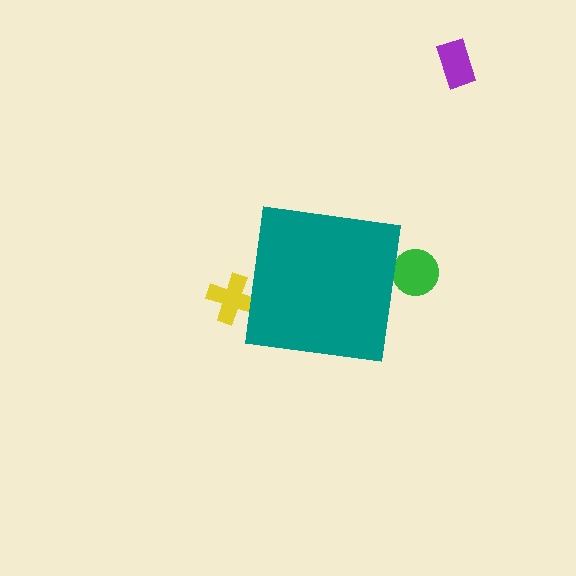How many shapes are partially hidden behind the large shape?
2 shapes are partially hidden.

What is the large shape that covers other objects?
A teal square.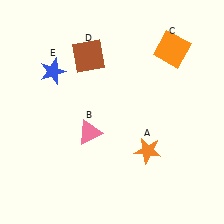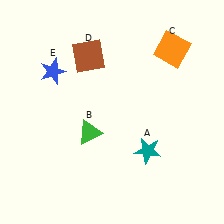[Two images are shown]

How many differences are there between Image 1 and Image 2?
There are 2 differences between the two images.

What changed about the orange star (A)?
In Image 1, A is orange. In Image 2, it changed to teal.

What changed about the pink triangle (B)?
In Image 1, B is pink. In Image 2, it changed to green.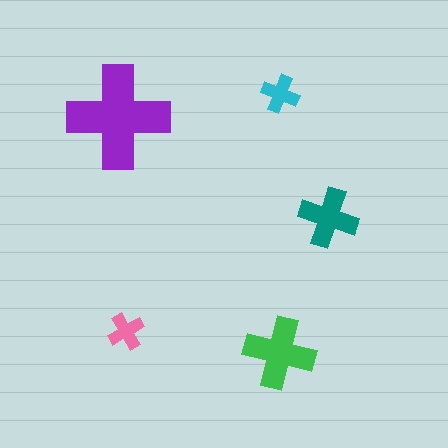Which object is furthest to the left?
The purple cross is leftmost.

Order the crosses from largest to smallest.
the purple one, the green one, the teal one, the cyan one, the pink one.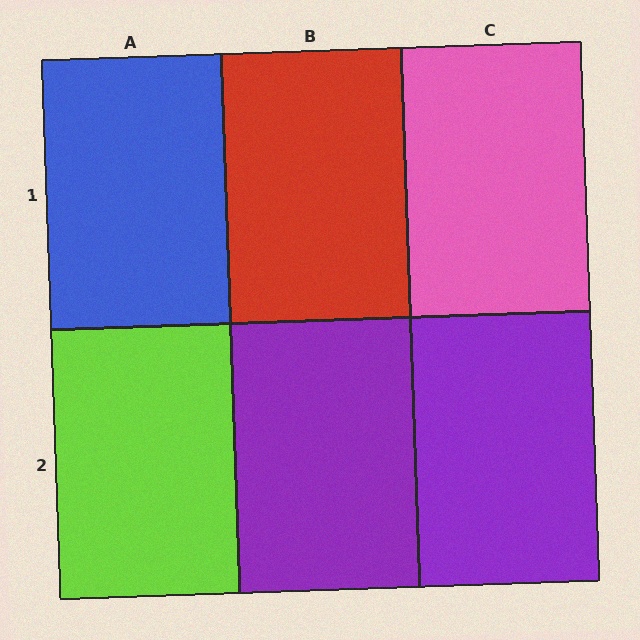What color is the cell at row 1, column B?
Red.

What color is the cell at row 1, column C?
Pink.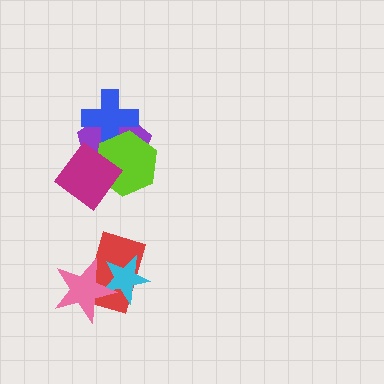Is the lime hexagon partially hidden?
Yes, it is partially covered by another shape.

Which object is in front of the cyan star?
The pink star is in front of the cyan star.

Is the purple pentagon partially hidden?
Yes, it is partially covered by another shape.